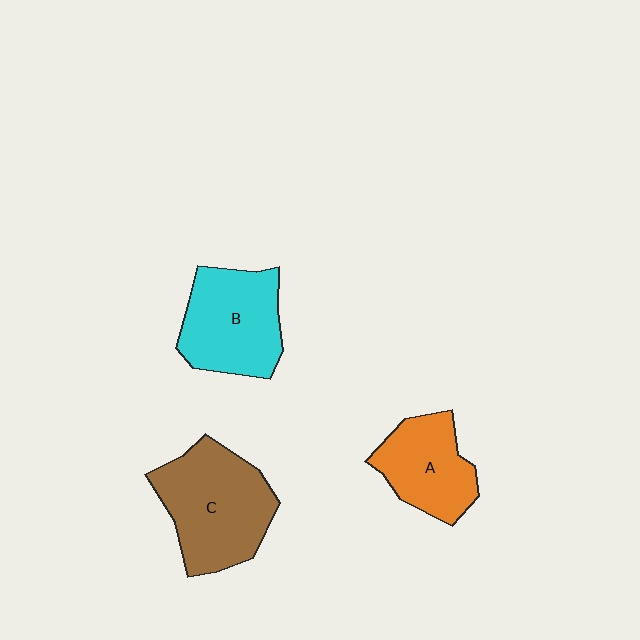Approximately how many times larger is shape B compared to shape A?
Approximately 1.2 times.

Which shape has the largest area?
Shape C (brown).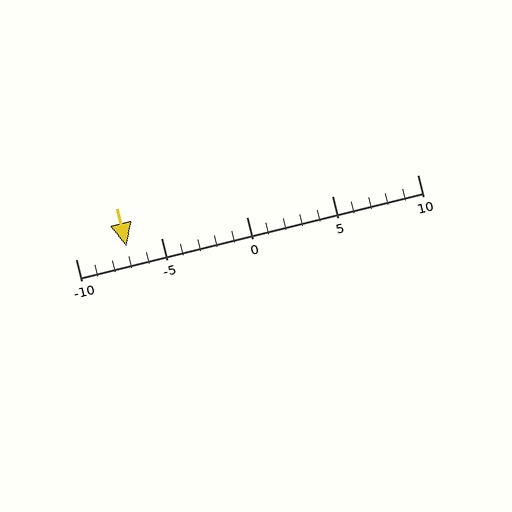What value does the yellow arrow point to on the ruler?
The yellow arrow points to approximately -7.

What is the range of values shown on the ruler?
The ruler shows values from -10 to 10.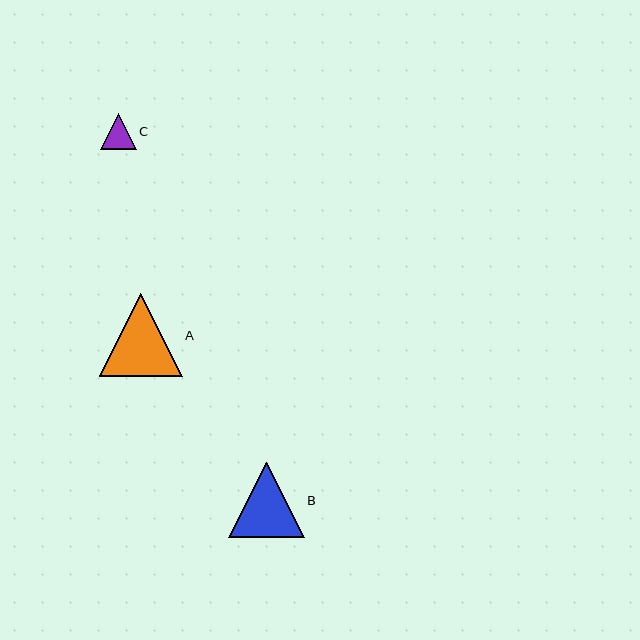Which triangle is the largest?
Triangle A is the largest with a size of approximately 83 pixels.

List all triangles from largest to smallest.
From largest to smallest: A, B, C.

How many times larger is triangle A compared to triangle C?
Triangle A is approximately 2.3 times the size of triangle C.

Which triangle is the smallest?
Triangle C is the smallest with a size of approximately 36 pixels.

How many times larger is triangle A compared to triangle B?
Triangle A is approximately 1.1 times the size of triangle B.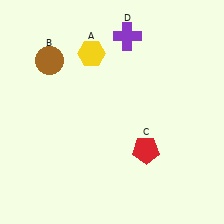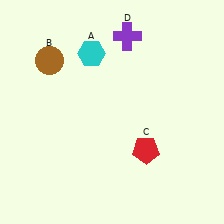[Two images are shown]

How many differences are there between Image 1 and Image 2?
There is 1 difference between the two images.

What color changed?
The hexagon (A) changed from yellow in Image 1 to cyan in Image 2.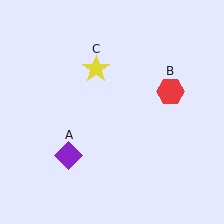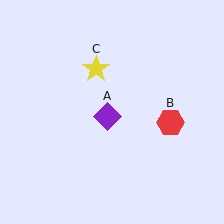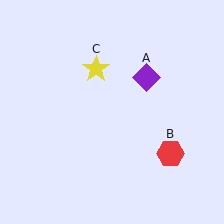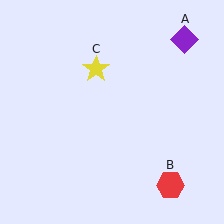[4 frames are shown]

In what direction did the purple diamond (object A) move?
The purple diamond (object A) moved up and to the right.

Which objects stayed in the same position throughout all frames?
Yellow star (object C) remained stationary.